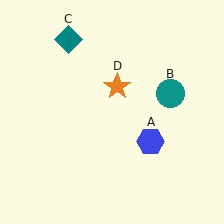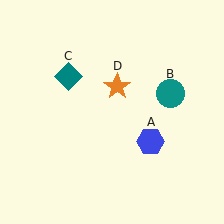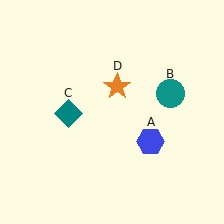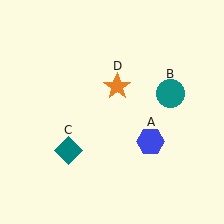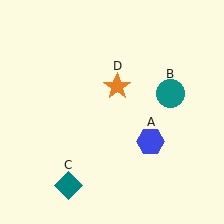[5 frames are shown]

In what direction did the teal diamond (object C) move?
The teal diamond (object C) moved down.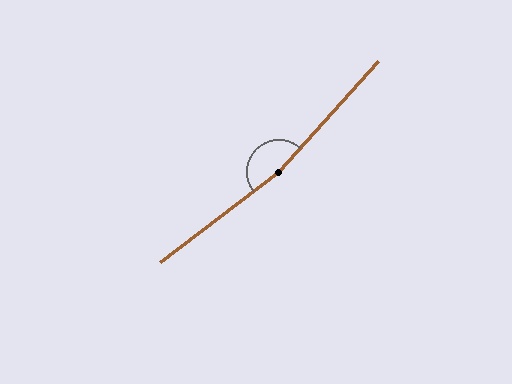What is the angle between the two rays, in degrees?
Approximately 169 degrees.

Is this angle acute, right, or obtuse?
It is obtuse.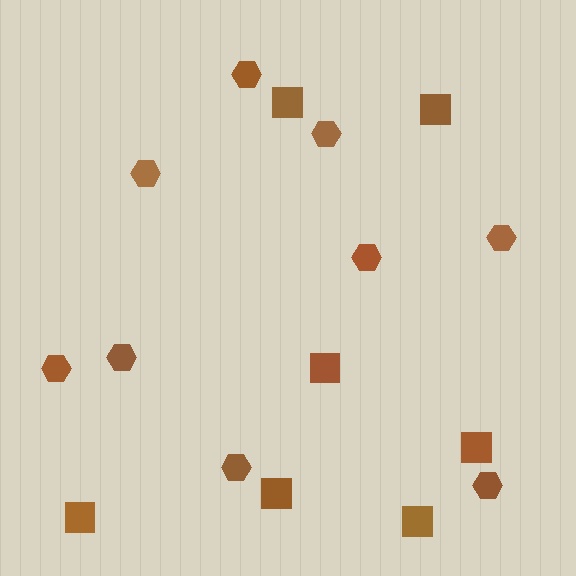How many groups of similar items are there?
There are 2 groups: one group of squares (7) and one group of hexagons (9).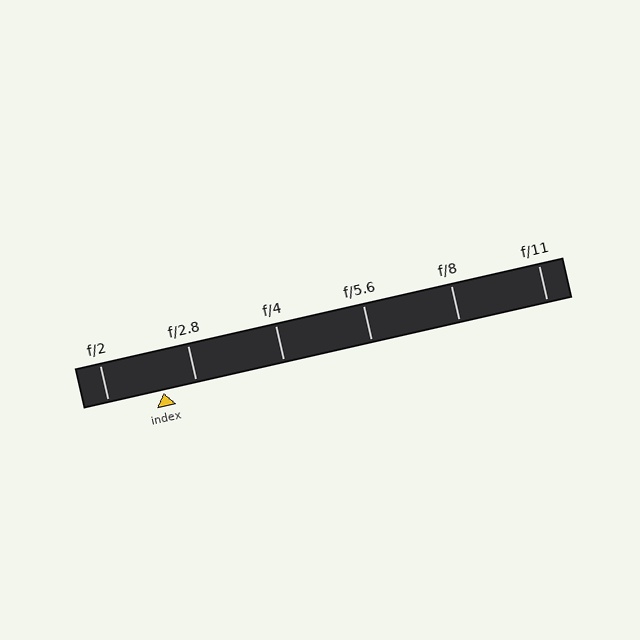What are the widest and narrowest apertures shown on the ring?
The widest aperture shown is f/2 and the narrowest is f/11.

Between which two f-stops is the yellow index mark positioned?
The index mark is between f/2 and f/2.8.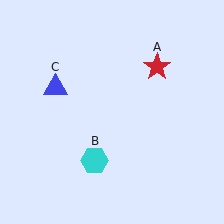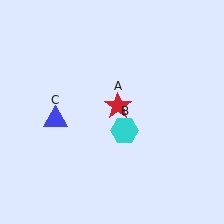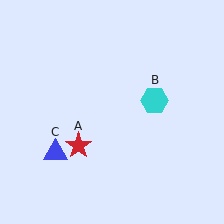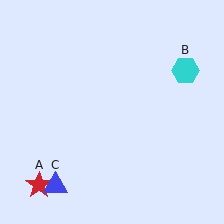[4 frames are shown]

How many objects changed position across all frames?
3 objects changed position: red star (object A), cyan hexagon (object B), blue triangle (object C).